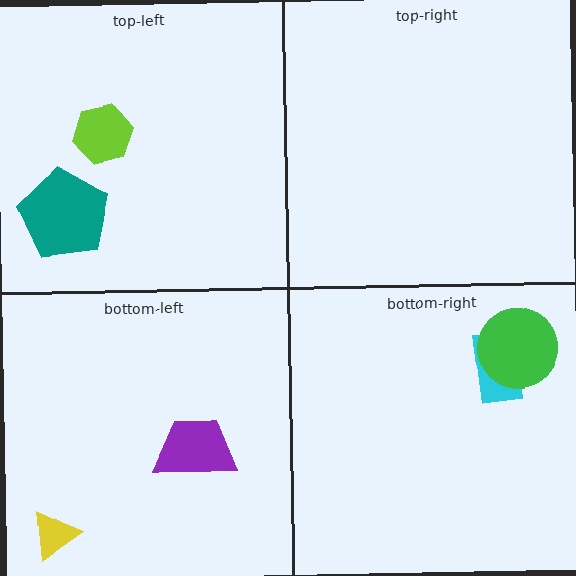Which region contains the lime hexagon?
The top-left region.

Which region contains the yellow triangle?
The bottom-left region.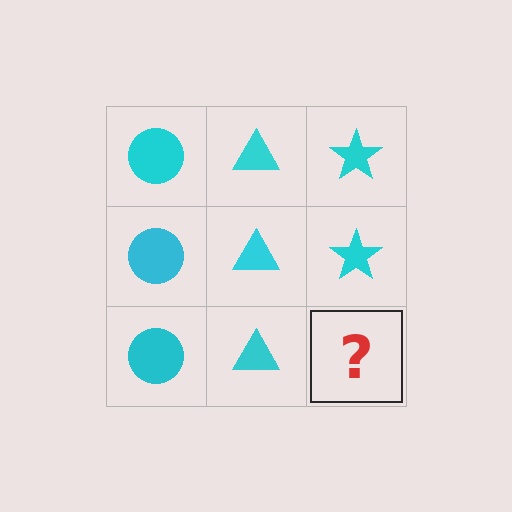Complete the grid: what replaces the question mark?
The question mark should be replaced with a cyan star.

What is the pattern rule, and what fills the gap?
The rule is that each column has a consistent shape. The gap should be filled with a cyan star.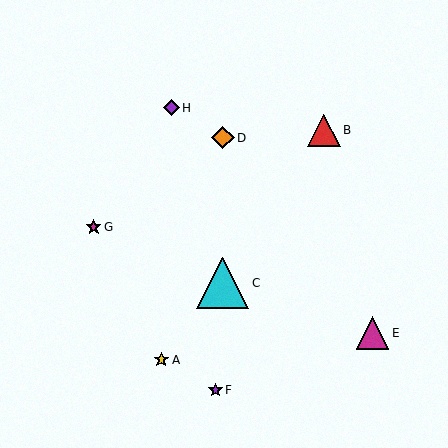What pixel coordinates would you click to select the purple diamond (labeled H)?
Click at (171, 108) to select the purple diamond H.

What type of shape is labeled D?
Shape D is an orange diamond.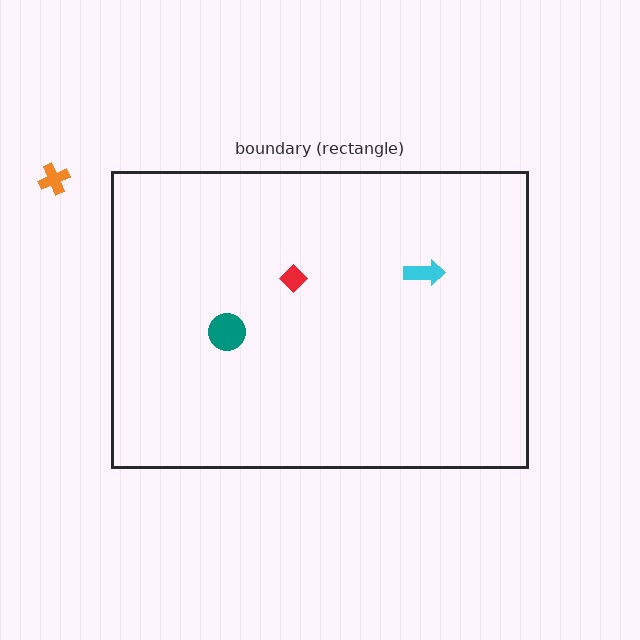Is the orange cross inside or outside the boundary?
Outside.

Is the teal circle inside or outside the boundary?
Inside.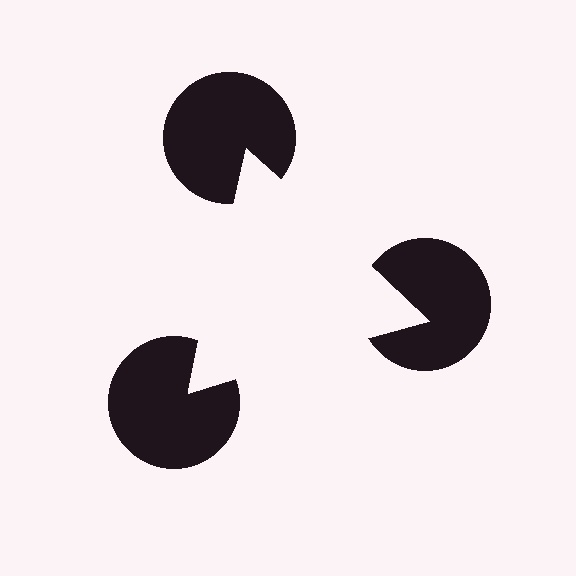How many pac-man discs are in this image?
There are 3 — one at each vertex of the illusory triangle.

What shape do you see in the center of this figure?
An illusory triangle — its edges are inferred from the aligned wedge cuts in the pac-man discs, not physically drawn.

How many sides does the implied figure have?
3 sides.